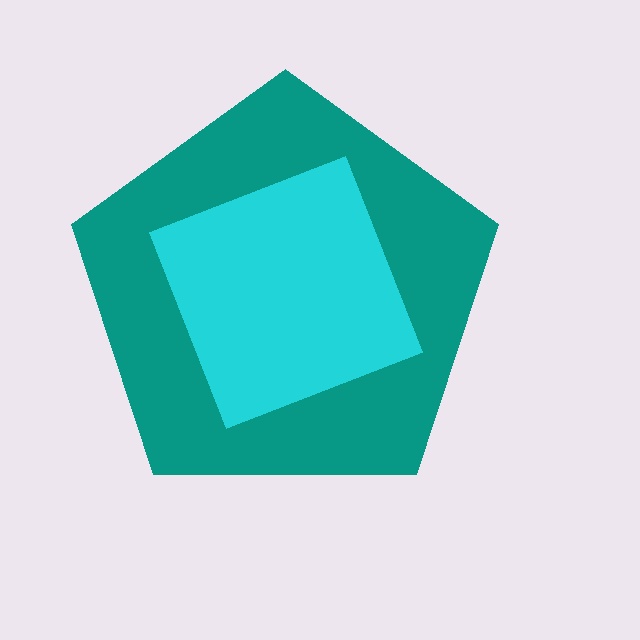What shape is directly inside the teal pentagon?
The cyan diamond.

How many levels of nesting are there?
2.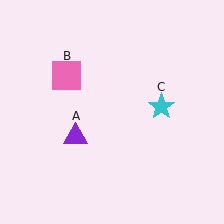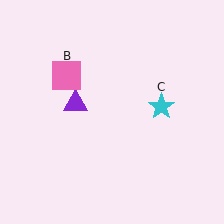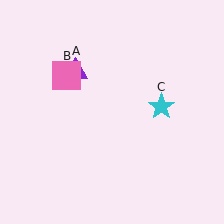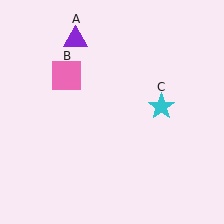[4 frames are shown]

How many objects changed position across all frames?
1 object changed position: purple triangle (object A).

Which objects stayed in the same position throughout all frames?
Pink square (object B) and cyan star (object C) remained stationary.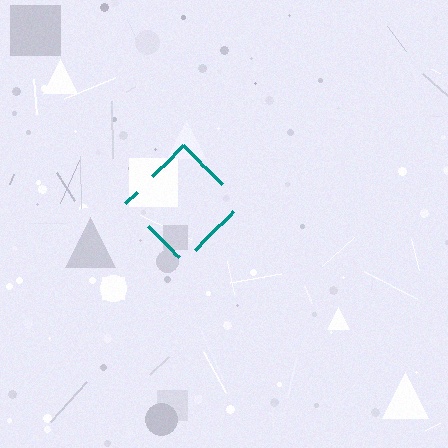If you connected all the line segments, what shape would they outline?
They would outline a diamond.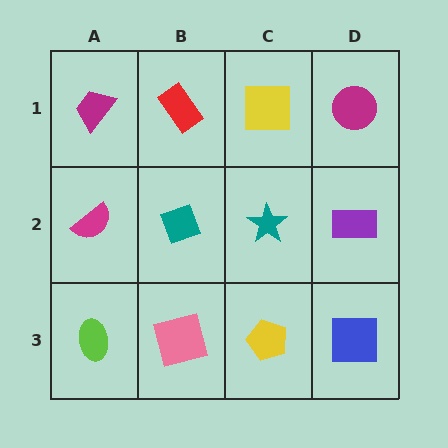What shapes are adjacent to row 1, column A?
A magenta semicircle (row 2, column A), a red rectangle (row 1, column B).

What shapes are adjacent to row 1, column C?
A teal star (row 2, column C), a red rectangle (row 1, column B), a magenta circle (row 1, column D).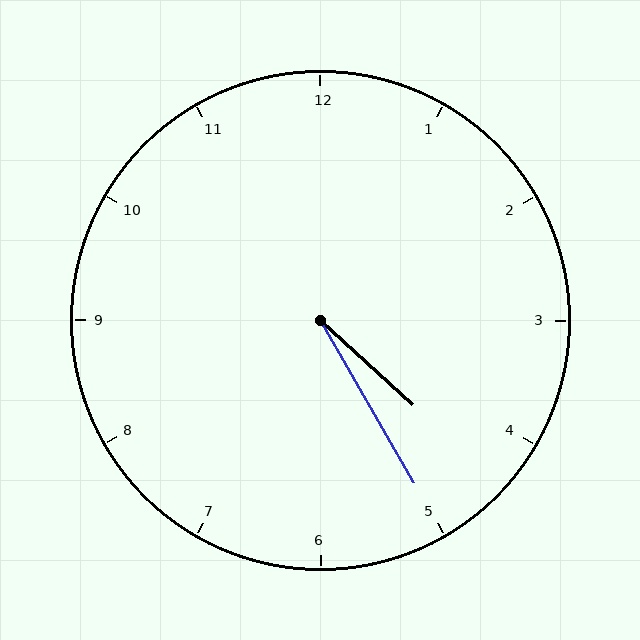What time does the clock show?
4:25.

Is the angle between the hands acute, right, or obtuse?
It is acute.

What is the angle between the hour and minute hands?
Approximately 18 degrees.